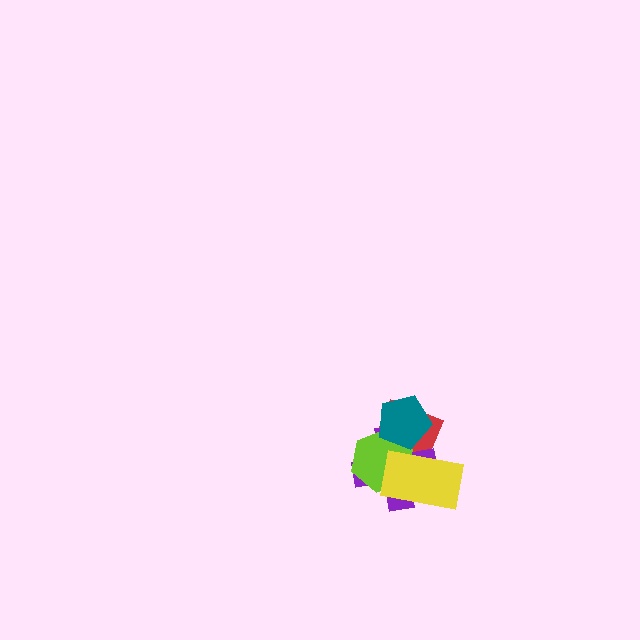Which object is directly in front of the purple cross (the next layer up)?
The lime hexagon is directly in front of the purple cross.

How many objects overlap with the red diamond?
4 objects overlap with the red diamond.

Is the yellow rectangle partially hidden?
No, no other shape covers it.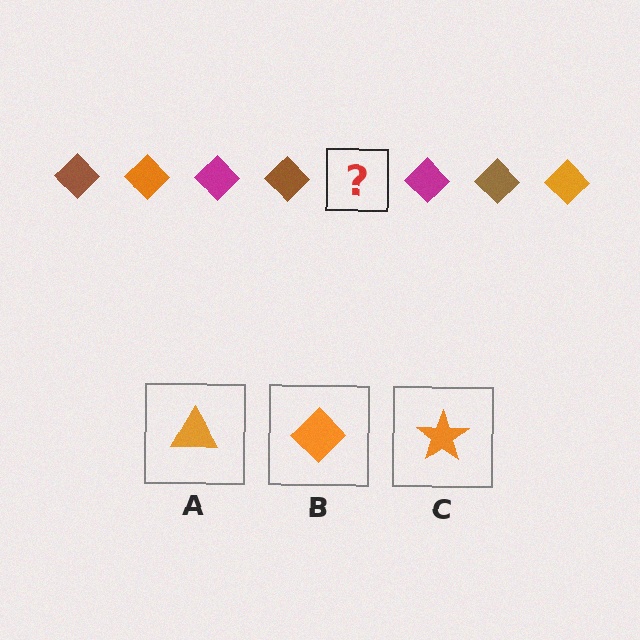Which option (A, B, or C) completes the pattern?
B.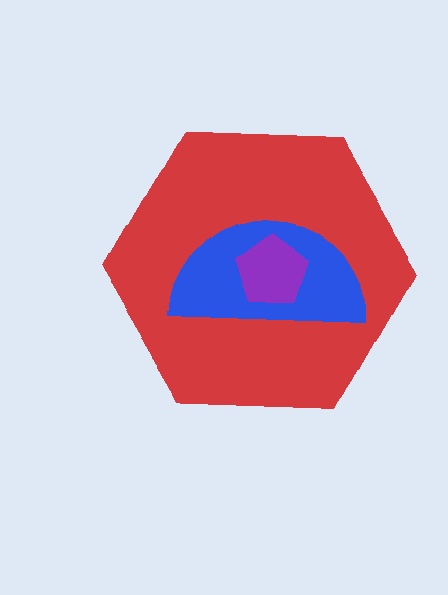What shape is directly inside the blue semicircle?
The purple pentagon.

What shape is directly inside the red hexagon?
The blue semicircle.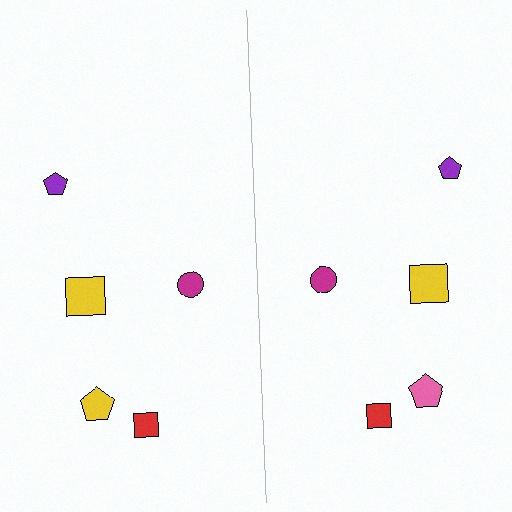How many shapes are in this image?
There are 10 shapes in this image.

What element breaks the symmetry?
The pink pentagon on the right side breaks the symmetry — its mirror counterpart is yellow.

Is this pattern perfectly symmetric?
No, the pattern is not perfectly symmetric. The pink pentagon on the right side breaks the symmetry — its mirror counterpart is yellow.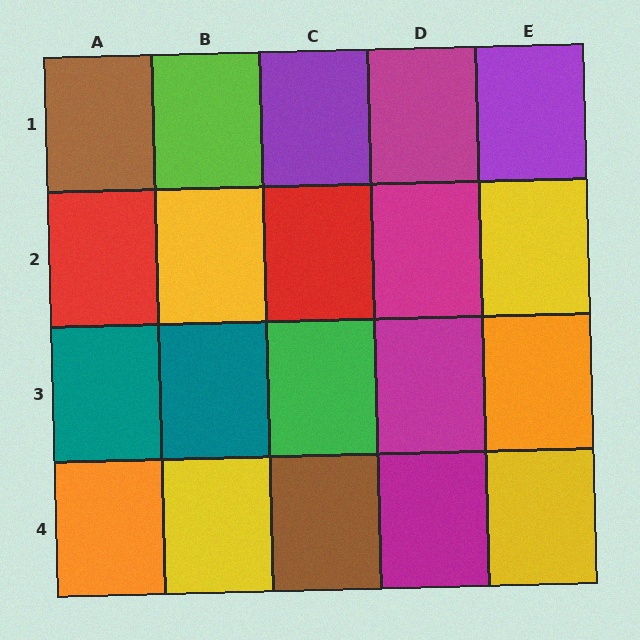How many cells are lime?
1 cell is lime.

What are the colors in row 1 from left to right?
Brown, lime, purple, magenta, purple.